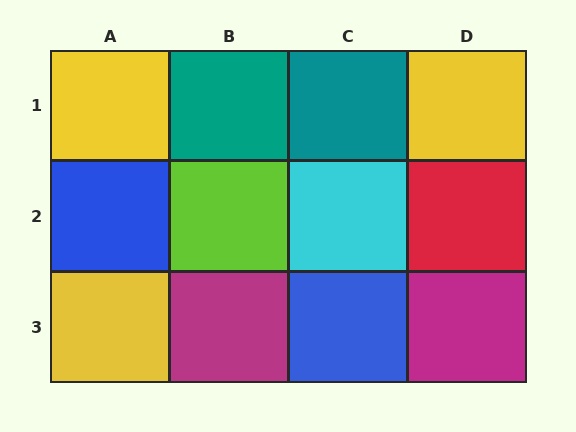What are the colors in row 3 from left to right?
Yellow, magenta, blue, magenta.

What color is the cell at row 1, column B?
Teal.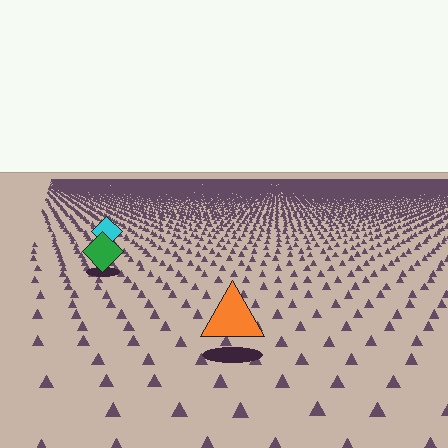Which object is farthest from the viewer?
The cyan diamond is farthest from the viewer. It appears smaller and the ground texture around it is denser.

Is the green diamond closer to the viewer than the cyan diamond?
Yes. The green diamond is closer — you can tell from the texture gradient: the ground texture is coarser near it.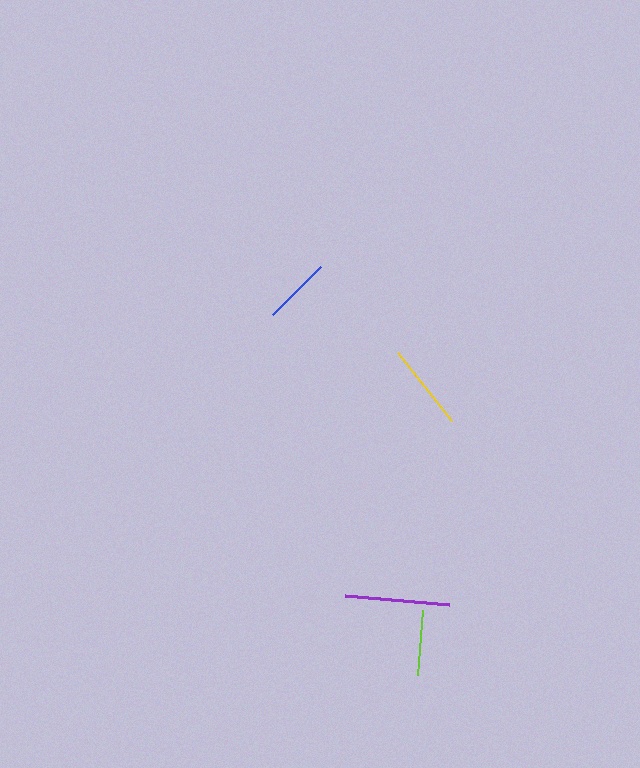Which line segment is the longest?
The purple line is the longest at approximately 105 pixels.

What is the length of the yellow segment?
The yellow segment is approximately 87 pixels long.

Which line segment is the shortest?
The lime line is the shortest at approximately 65 pixels.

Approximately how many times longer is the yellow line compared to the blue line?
The yellow line is approximately 1.3 times the length of the blue line.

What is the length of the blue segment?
The blue segment is approximately 68 pixels long.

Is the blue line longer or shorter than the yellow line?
The yellow line is longer than the blue line.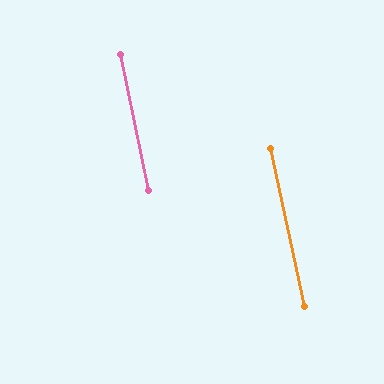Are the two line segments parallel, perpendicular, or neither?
Parallel — their directions differ by only 0.1°.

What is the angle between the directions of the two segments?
Approximately 0 degrees.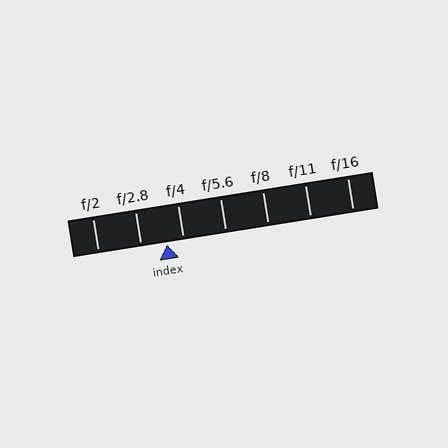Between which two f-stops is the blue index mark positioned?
The index mark is between f/2.8 and f/4.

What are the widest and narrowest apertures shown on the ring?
The widest aperture shown is f/2 and the narrowest is f/16.